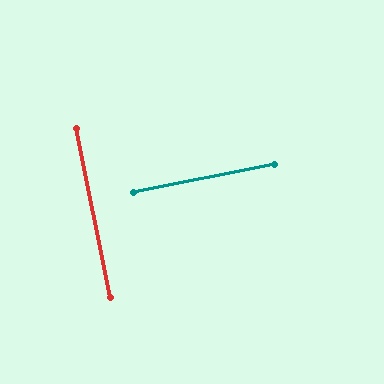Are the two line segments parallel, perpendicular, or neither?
Perpendicular — they meet at approximately 90°.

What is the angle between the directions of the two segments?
Approximately 90 degrees.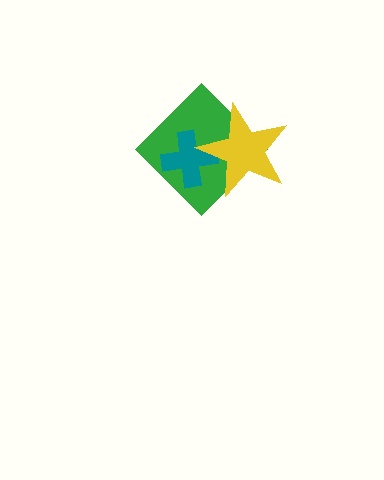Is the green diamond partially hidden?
Yes, it is partially covered by another shape.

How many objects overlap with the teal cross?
2 objects overlap with the teal cross.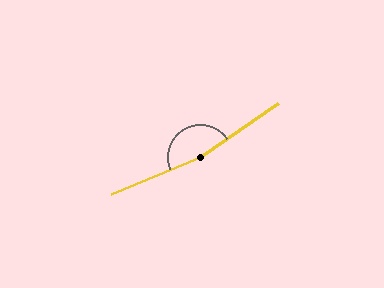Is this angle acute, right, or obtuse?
It is obtuse.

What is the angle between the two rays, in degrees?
Approximately 168 degrees.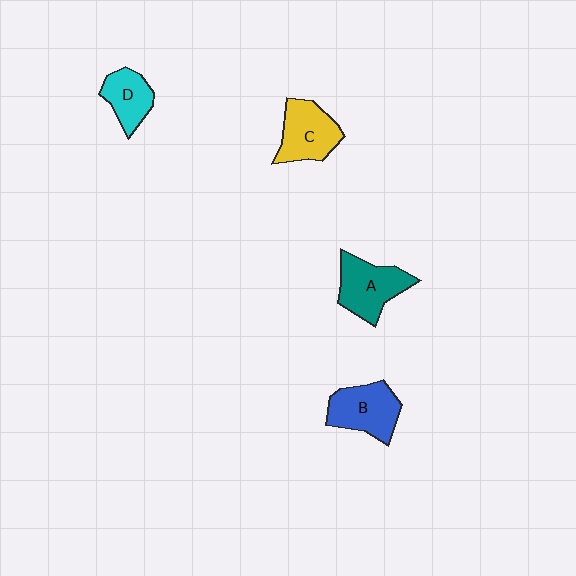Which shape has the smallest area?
Shape D (cyan).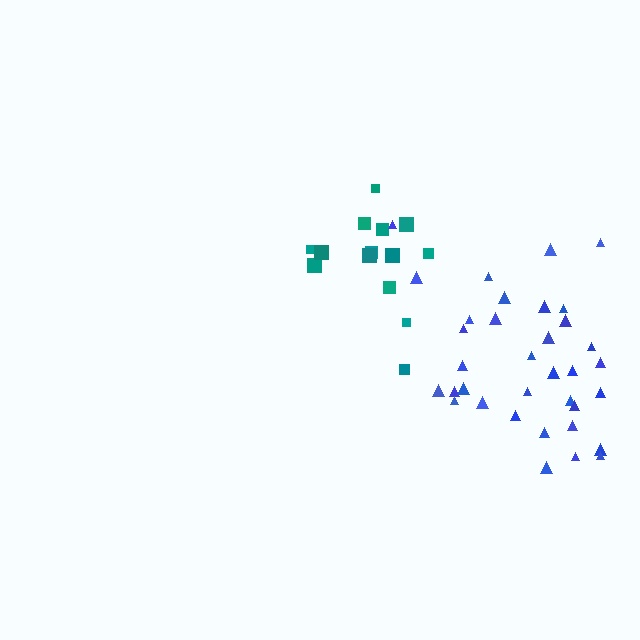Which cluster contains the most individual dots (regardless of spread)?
Blue (35).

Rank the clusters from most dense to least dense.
teal, blue.